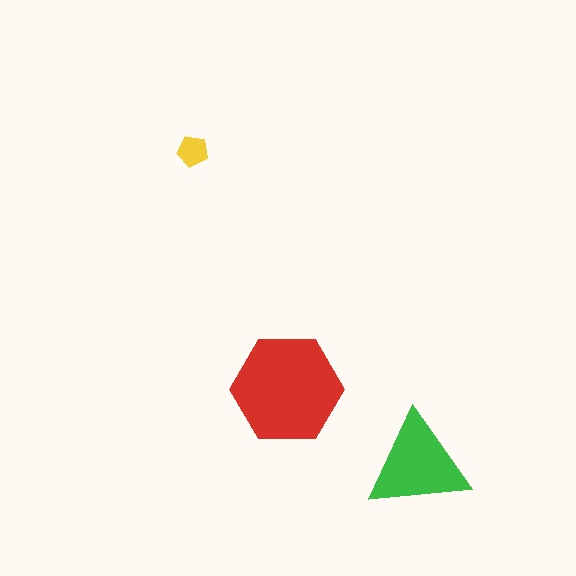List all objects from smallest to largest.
The yellow pentagon, the green triangle, the red hexagon.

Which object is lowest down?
The green triangle is bottommost.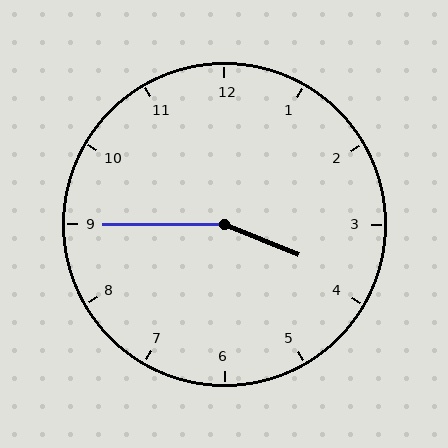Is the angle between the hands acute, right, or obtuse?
It is obtuse.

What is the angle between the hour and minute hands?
Approximately 158 degrees.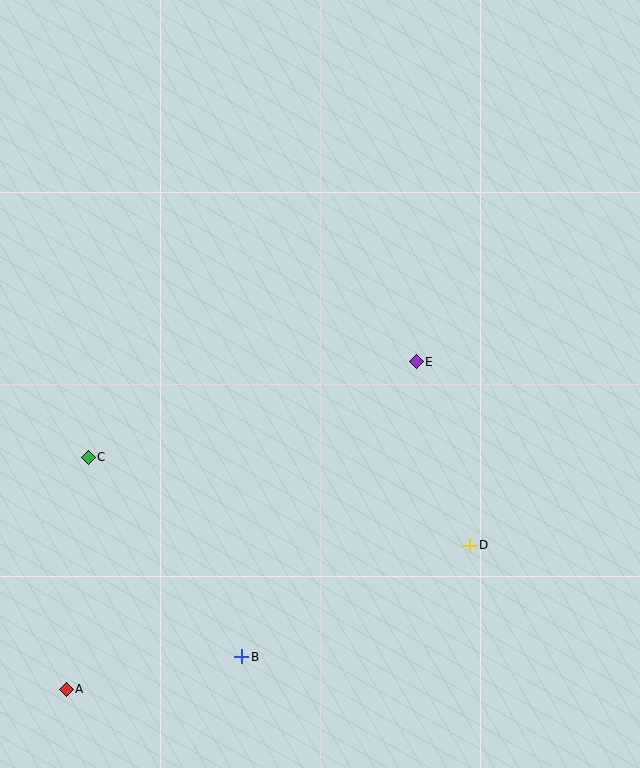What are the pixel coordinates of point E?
Point E is at (416, 362).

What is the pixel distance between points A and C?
The distance between A and C is 233 pixels.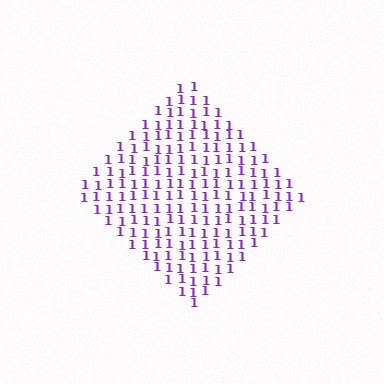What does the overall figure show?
The overall figure shows a diamond.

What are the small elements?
The small elements are digit 1's.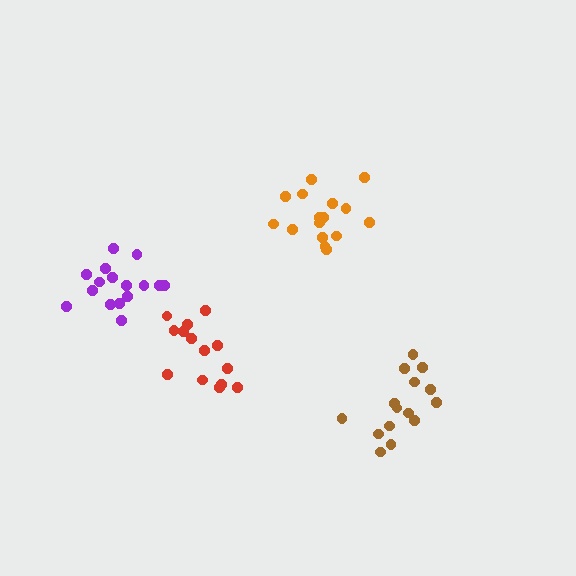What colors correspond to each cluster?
The clusters are colored: red, purple, orange, brown.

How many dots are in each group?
Group 1: 14 dots, Group 2: 16 dots, Group 3: 16 dots, Group 4: 15 dots (61 total).